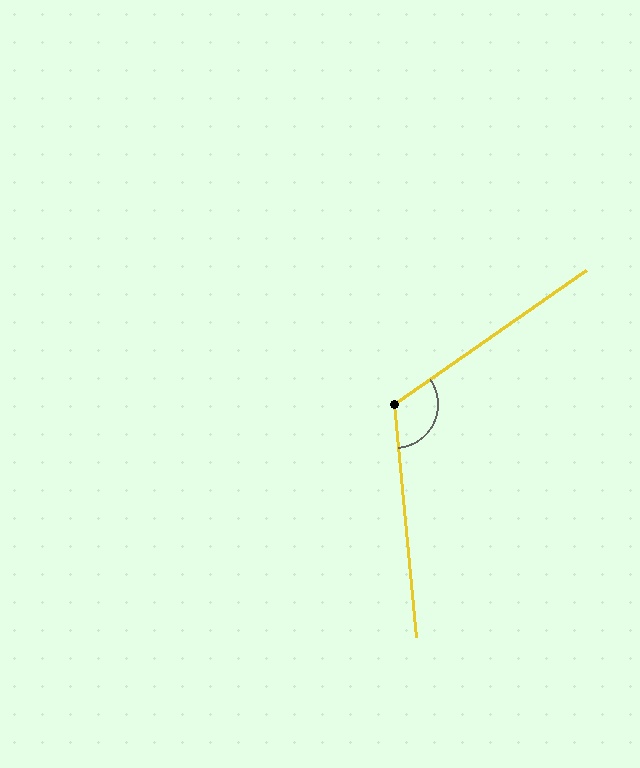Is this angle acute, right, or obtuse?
It is obtuse.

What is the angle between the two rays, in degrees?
Approximately 119 degrees.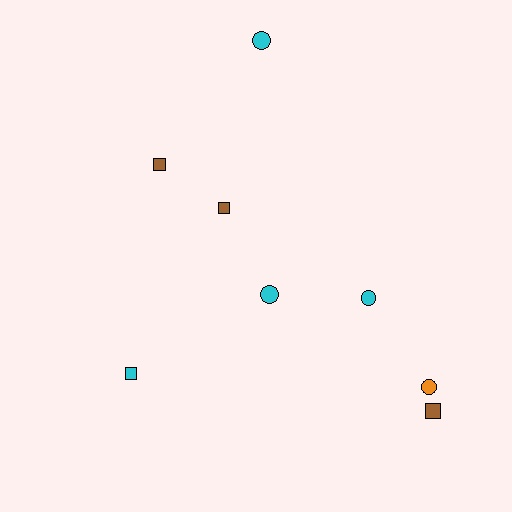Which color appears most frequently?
Cyan, with 4 objects.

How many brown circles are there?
There are no brown circles.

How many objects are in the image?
There are 8 objects.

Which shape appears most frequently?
Square, with 4 objects.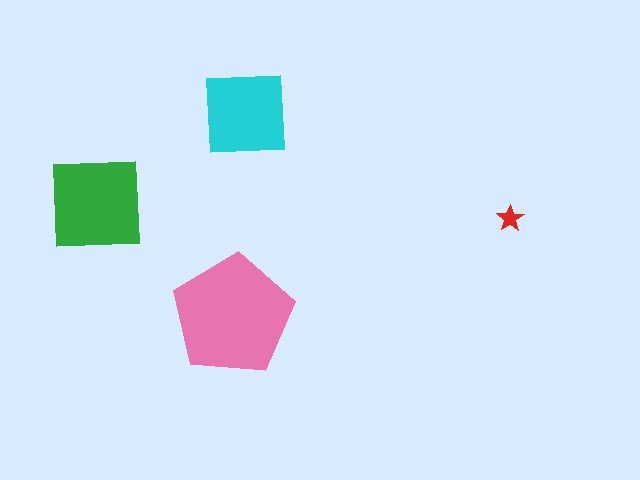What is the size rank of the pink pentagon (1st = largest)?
1st.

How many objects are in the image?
There are 4 objects in the image.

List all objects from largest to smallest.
The pink pentagon, the green square, the cyan square, the red star.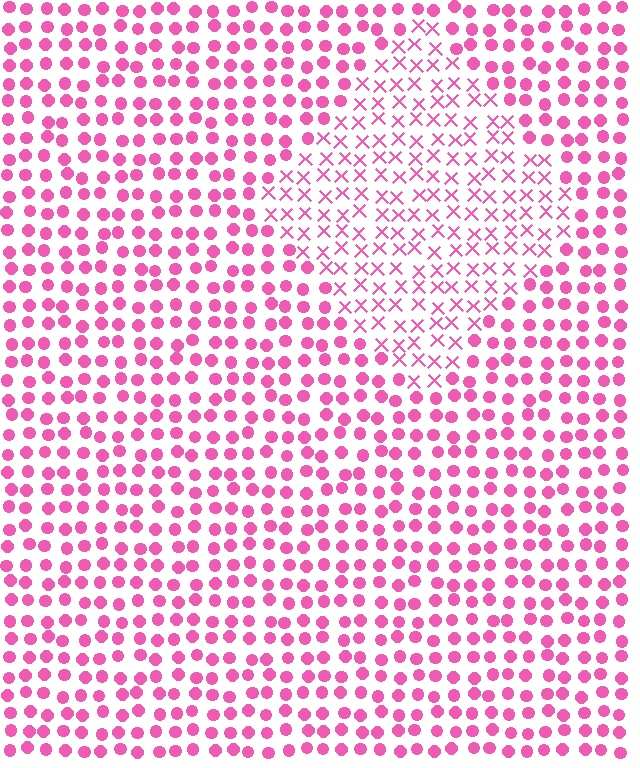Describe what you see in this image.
The image is filled with small pink elements arranged in a uniform grid. A diamond-shaped region contains X marks, while the surrounding area contains circles. The boundary is defined purely by the change in element shape.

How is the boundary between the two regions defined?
The boundary is defined by a change in element shape: X marks inside vs. circles outside. All elements share the same color and spacing.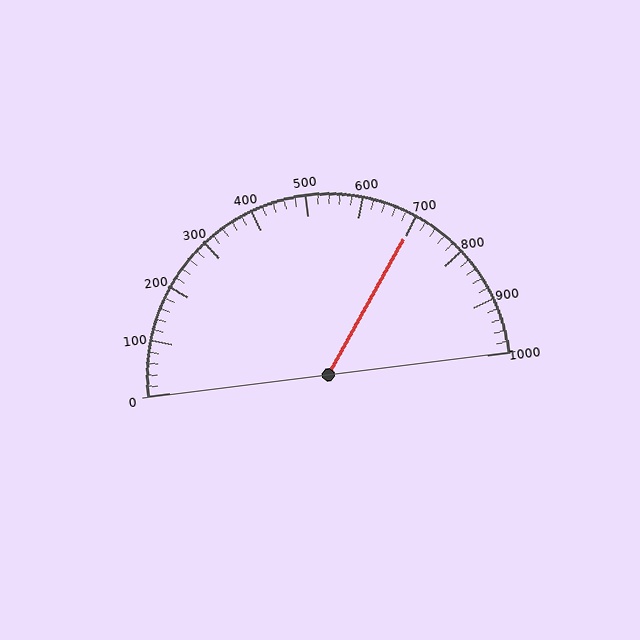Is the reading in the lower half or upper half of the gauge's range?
The reading is in the upper half of the range (0 to 1000).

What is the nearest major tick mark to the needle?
The nearest major tick mark is 700.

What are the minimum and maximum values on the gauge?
The gauge ranges from 0 to 1000.